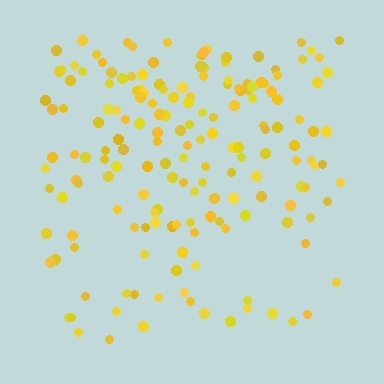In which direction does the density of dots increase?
From bottom to top, with the top side densest.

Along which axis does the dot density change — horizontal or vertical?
Vertical.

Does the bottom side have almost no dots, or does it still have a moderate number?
Still a moderate number, just noticeably fewer than the top.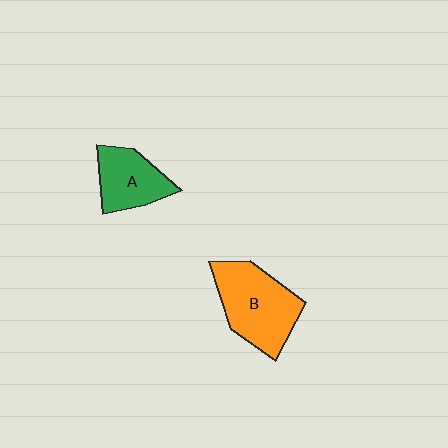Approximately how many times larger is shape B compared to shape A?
Approximately 1.5 times.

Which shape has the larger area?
Shape B (orange).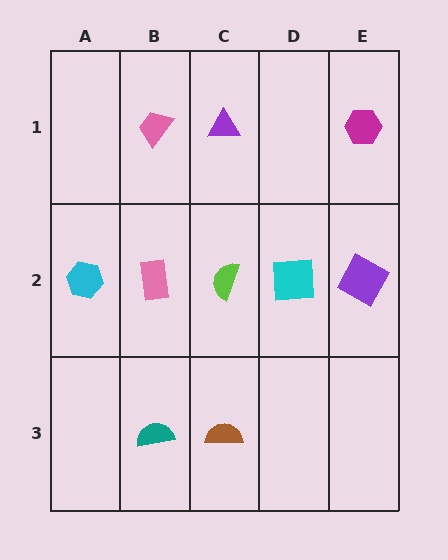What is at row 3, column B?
A teal semicircle.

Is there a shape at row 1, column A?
No, that cell is empty.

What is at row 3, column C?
A brown semicircle.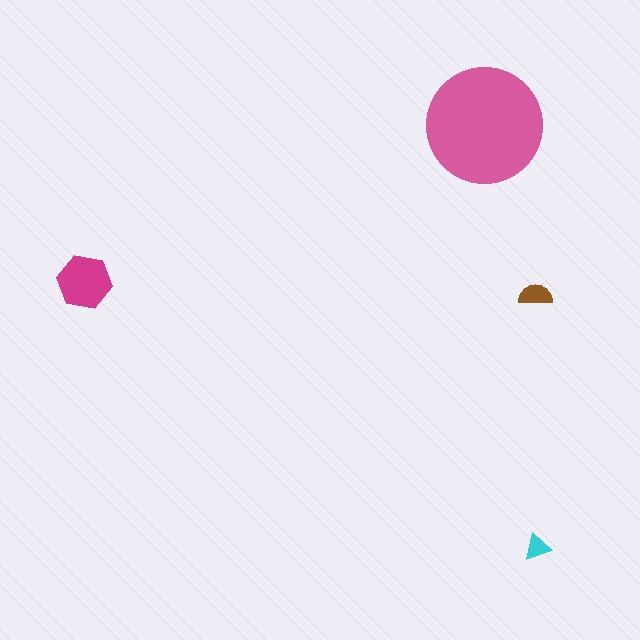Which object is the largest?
The pink circle.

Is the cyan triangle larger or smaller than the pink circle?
Smaller.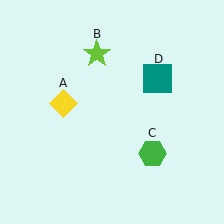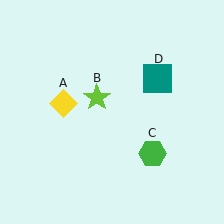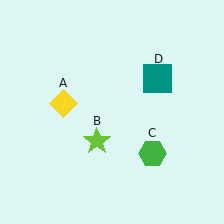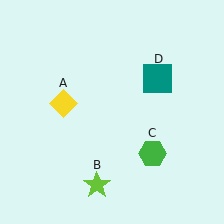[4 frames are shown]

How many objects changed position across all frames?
1 object changed position: lime star (object B).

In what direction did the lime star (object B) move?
The lime star (object B) moved down.